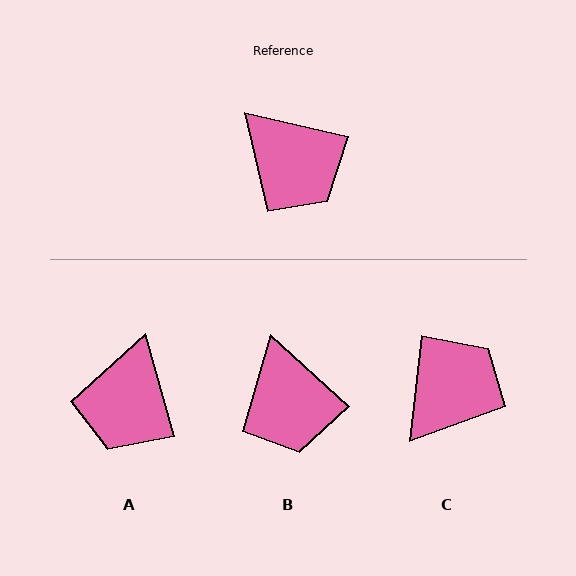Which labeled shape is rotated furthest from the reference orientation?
C, about 97 degrees away.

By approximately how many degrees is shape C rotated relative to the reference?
Approximately 97 degrees counter-clockwise.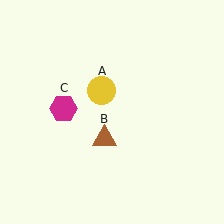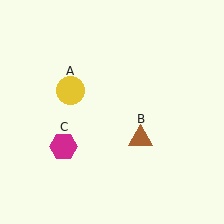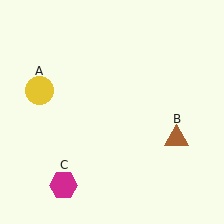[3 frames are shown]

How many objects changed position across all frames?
3 objects changed position: yellow circle (object A), brown triangle (object B), magenta hexagon (object C).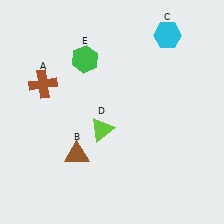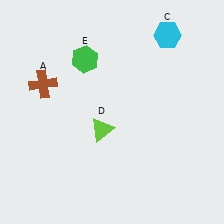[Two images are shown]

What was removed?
The brown triangle (B) was removed in Image 2.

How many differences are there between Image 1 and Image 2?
There is 1 difference between the two images.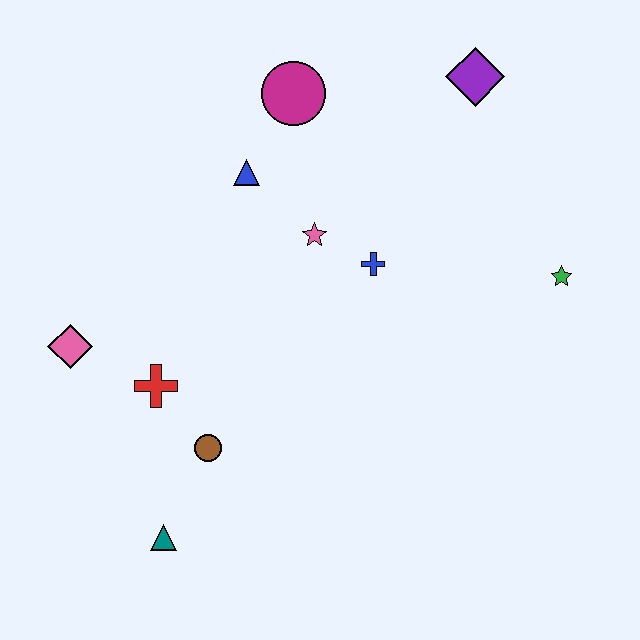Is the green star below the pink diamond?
No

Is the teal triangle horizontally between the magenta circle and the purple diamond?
No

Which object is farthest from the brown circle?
The purple diamond is farthest from the brown circle.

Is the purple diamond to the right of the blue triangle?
Yes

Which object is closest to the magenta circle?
The blue triangle is closest to the magenta circle.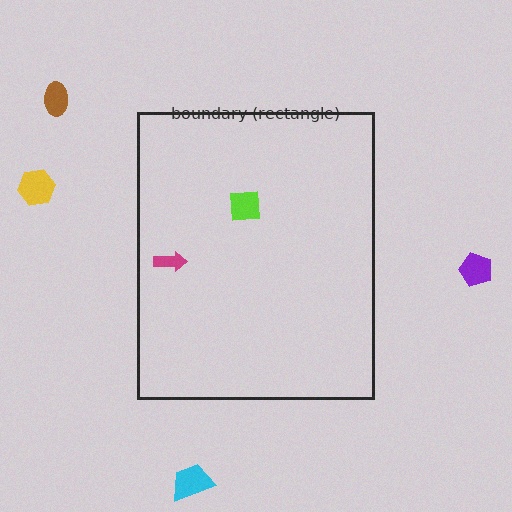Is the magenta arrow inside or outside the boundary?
Inside.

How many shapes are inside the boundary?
2 inside, 4 outside.